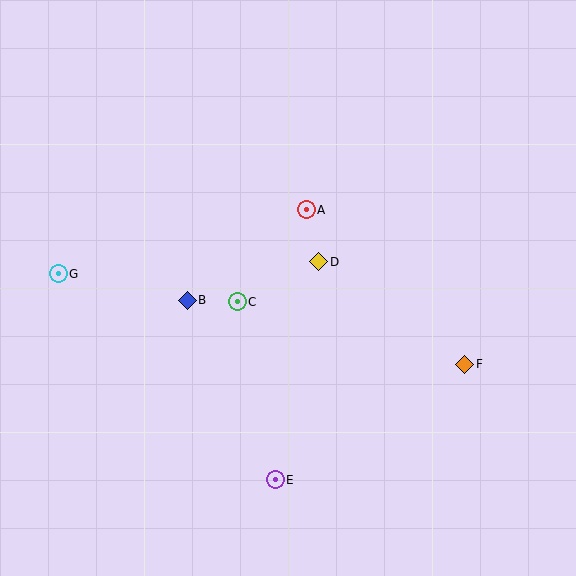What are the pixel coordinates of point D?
Point D is at (319, 262).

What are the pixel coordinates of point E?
Point E is at (275, 480).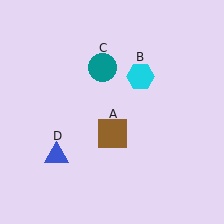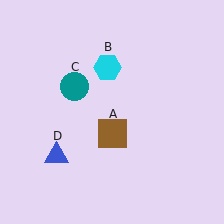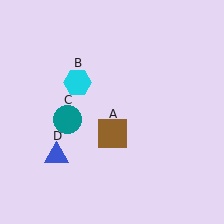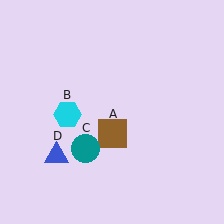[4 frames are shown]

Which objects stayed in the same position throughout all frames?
Brown square (object A) and blue triangle (object D) remained stationary.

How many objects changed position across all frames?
2 objects changed position: cyan hexagon (object B), teal circle (object C).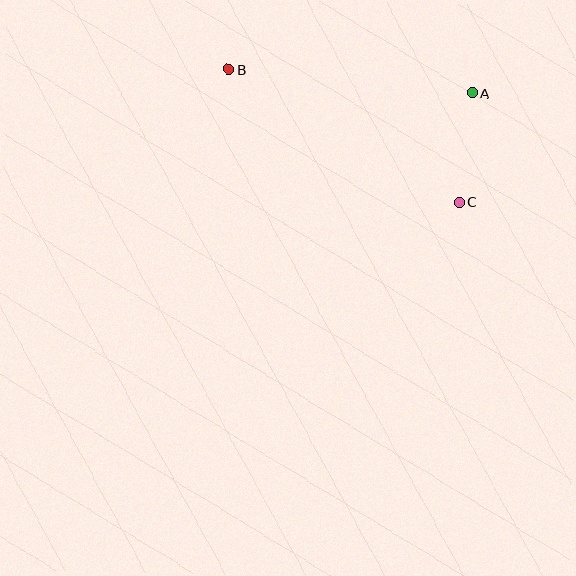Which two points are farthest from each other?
Points B and C are farthest from each other.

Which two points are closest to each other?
Points A and C are closest to each other.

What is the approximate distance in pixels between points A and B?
The distance between A and B is approximately 244 pixels.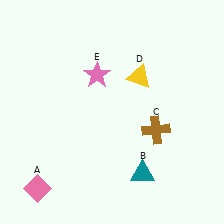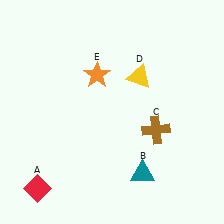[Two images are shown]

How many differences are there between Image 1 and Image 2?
There are 2 differences between the two images.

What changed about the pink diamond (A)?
In Image 1, A is pink. In Image 2, it changed to red.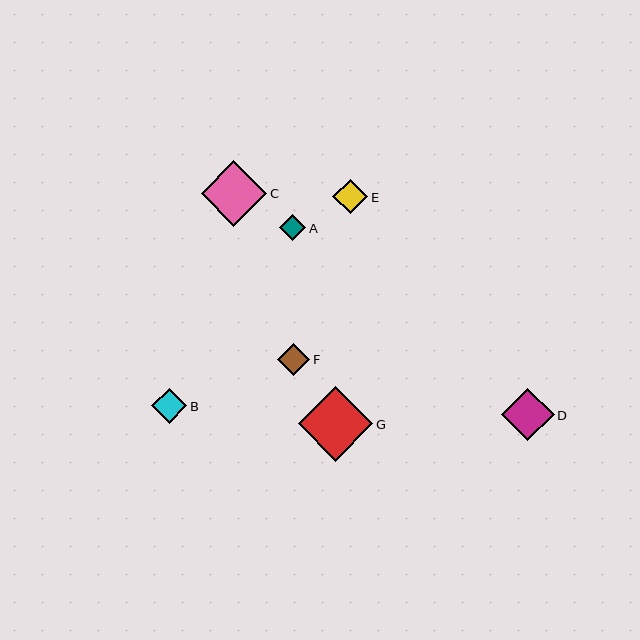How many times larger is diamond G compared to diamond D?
Diamond G is approximately 1.4 times the size of diamond D.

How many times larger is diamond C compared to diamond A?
Diamond C is approximately 2.5 times the size of diamond A.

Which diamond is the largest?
Diamond G is the largest with a size of approximately 75 pixels.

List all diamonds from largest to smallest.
From largest to smallest: G, C, D, B, E, F, A.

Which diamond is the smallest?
Diamond A is the smallest with a size of approximately 26 pixels.